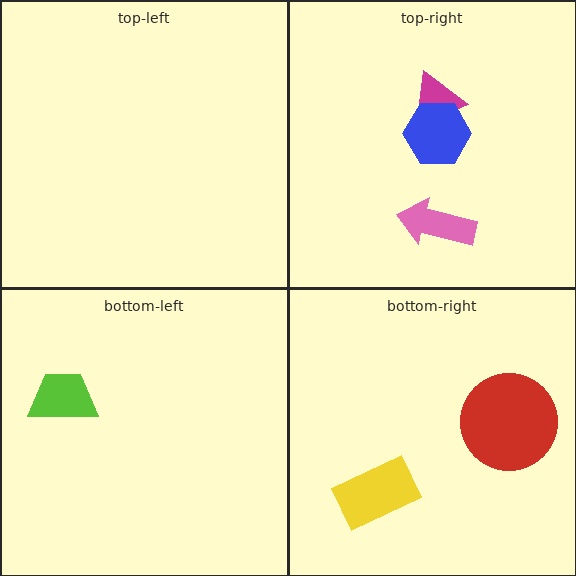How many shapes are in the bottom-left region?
1.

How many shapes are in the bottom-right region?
2.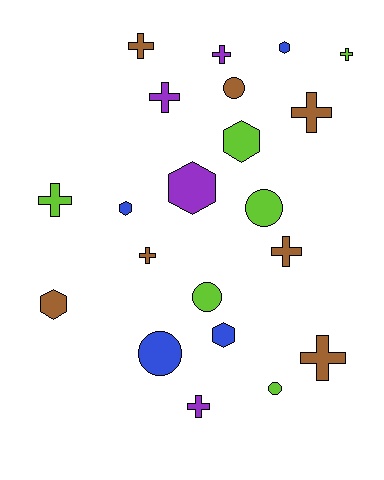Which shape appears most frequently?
Cross, with 10 objects.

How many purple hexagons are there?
There is 1 purple hexagon.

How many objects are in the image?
There are 21 objects.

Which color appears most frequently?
Brown, with 7 objects.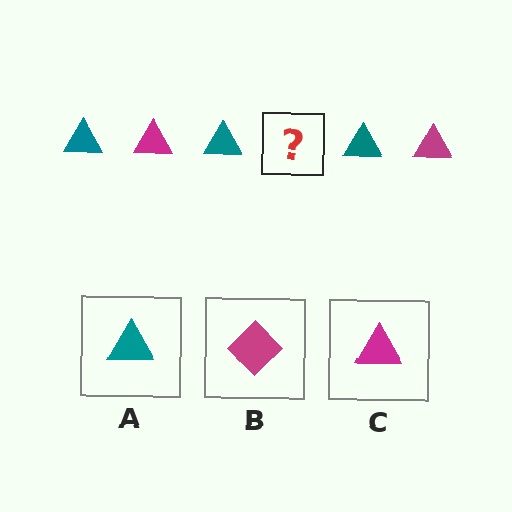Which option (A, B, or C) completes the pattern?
C.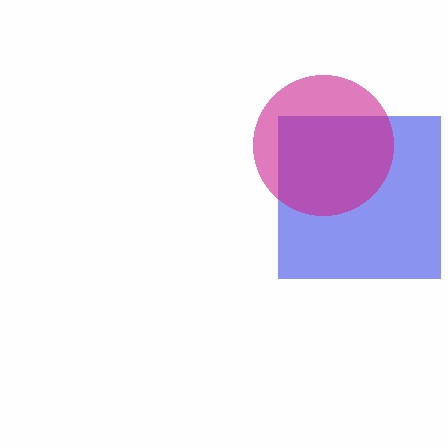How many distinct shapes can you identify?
There are 2 distinct shapes: a blue square, a magenta circle.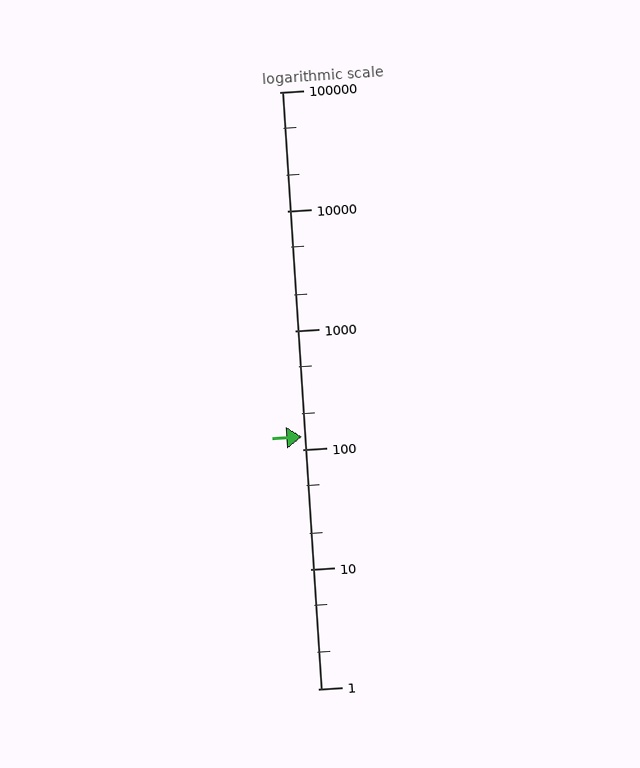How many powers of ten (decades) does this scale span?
The scale spans 5 decades, from 1 to 100000.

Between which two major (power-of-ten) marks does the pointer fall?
The pointer is between 100 and 1000.